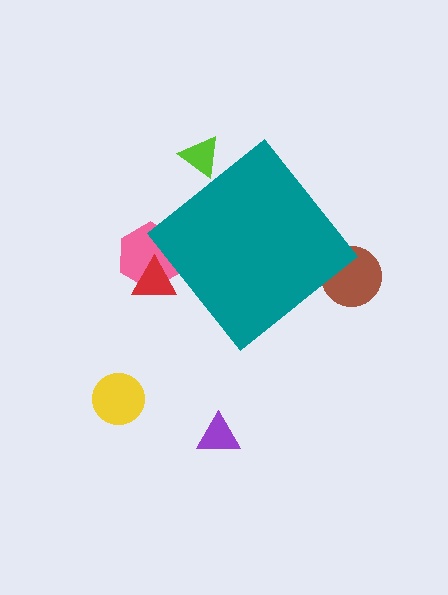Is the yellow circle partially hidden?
No, the yellow circle is fully visible.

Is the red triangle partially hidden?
Yes, the red triangle is partially hidden behind the teal diamond.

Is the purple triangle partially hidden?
No, the purple triangle is fully visible.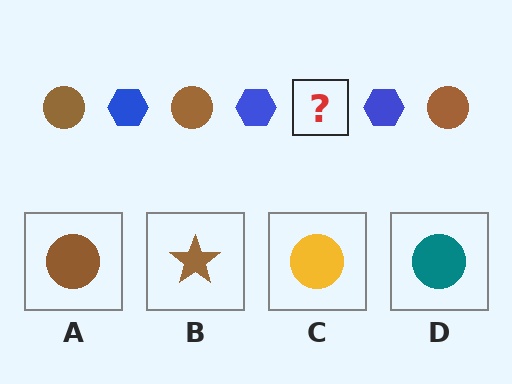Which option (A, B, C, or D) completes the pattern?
A.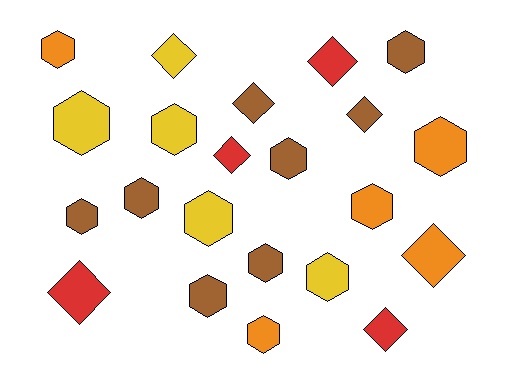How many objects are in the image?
There are 22 objects.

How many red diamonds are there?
There are 4 red diamonds.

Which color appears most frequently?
Brown, with 8 objects.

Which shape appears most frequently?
Hexagon, with 14 objects.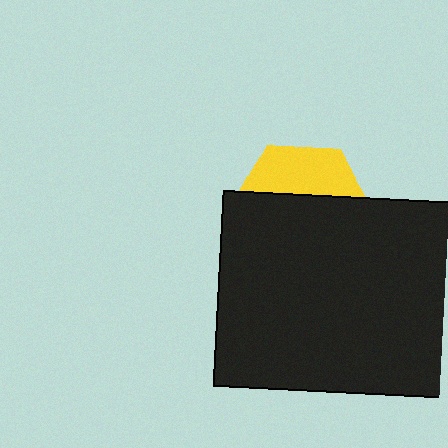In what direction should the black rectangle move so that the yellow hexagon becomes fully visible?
The black rectangle should move down. That is the shortest direction to clear the overlap and leave the yellow hexagon fully visible.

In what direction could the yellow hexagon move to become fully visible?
The yellow hexagon could move up. That would shift it out from behind the black rectangle entirely.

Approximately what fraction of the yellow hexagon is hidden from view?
Roughly 67% of the yellow hexagon is hidden behind the black rectangle.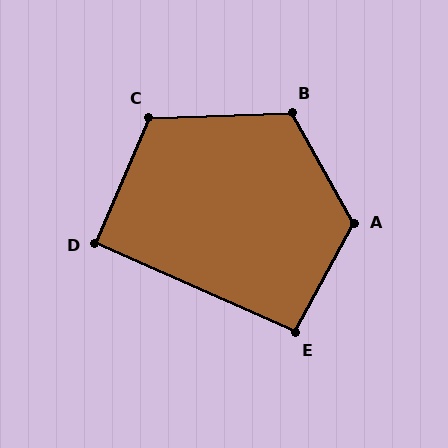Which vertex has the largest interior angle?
A, at approximately 122 degrees.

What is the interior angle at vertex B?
Approximately 118 degrees (obtuse).